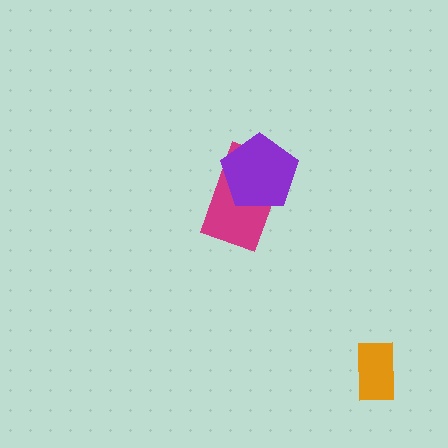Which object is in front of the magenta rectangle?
The purple pentagon is in front of the magenta rectangle.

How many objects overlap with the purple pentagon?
1 object overlaps with the purple pentagon.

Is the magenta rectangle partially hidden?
Yes, it is partially covered by another shape.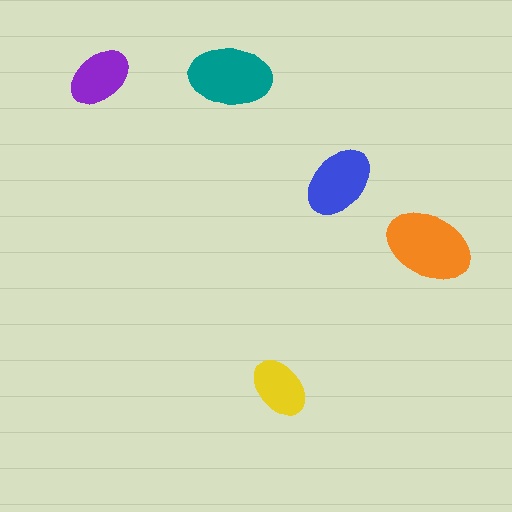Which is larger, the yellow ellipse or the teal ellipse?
The teal one.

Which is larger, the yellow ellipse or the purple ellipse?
The purple one.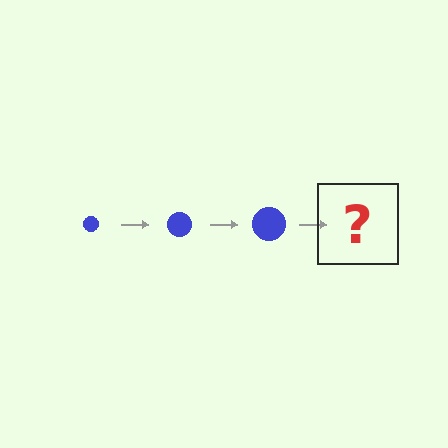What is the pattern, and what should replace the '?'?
The pattern is that the circle gets progressively larger each step. The '?' should be a blue circle, larger than the previous one.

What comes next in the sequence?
The next element should be a blue circle, larger than the previous one.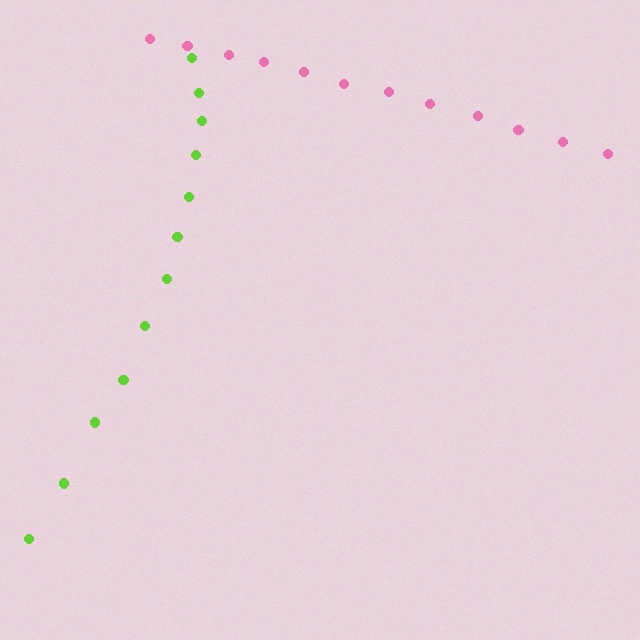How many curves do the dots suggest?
There are 2 distinct paths.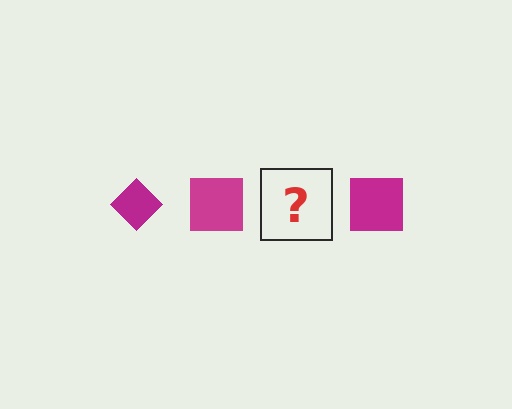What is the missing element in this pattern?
The missing element is a magenta diamond.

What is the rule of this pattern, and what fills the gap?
The rule is that the pattern cycles through diamond, square shapes in magenta. The gap should be filled with a magenta diamond.